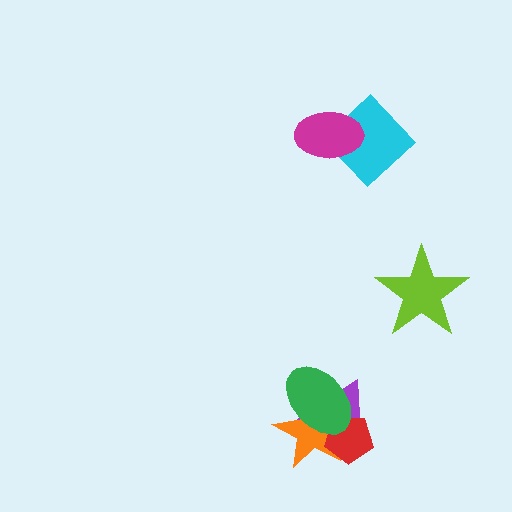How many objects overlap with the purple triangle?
3 objects overlap with the purple triangle.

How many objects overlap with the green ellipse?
3 objects overlap with the green ellipse.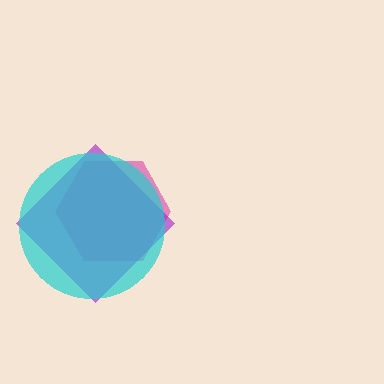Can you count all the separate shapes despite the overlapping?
Yes, there are 3 separate shapes.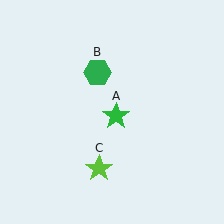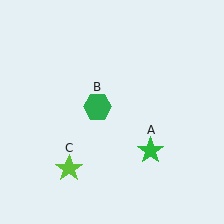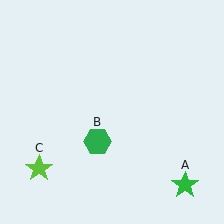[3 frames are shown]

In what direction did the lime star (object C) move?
The lime star (object C) moved left.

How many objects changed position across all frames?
3 objects changed position: green star (object A), green hexagon (object B), lime star (object C).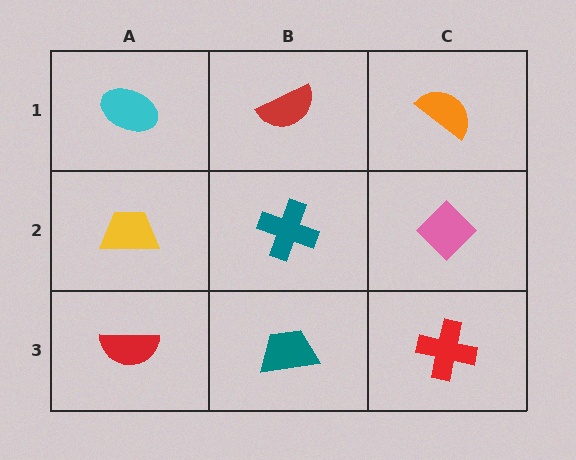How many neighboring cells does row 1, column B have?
3.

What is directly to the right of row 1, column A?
A red semicircle.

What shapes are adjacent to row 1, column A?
A yellow trapezoid (row 2, column A), a red semicircle (row 1, column B).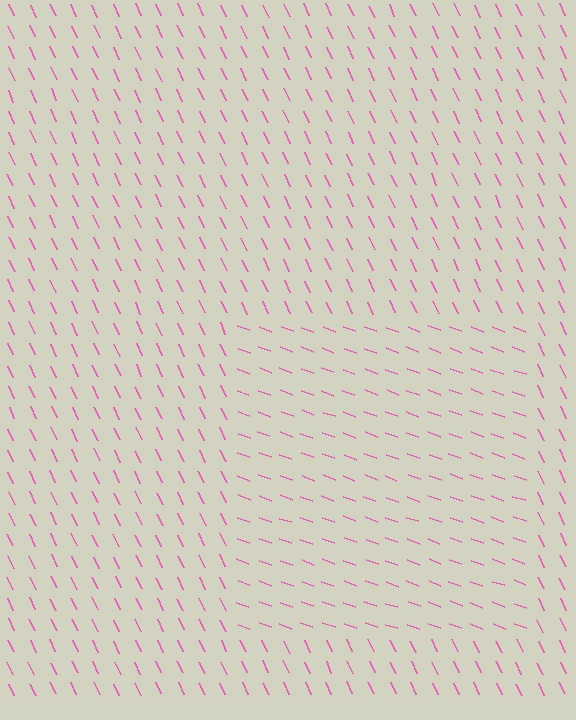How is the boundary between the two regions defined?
The boundary is defined purely by a change in line orientation (approximately 45 degrees difference). All lines are the same color and thickness.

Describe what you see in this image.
The image is filled with small pink line segments. A rectangle region in the image has lines oriented differently from the surrounding lines, creating a visible texture boundary.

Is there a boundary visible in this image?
Yes, there is a texture boundary formed by a change in line orientation.